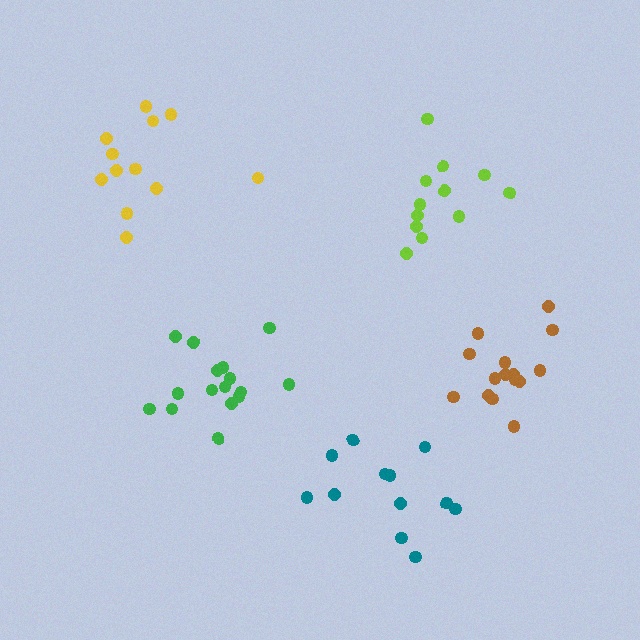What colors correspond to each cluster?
The clusters are colored: green, brown, yellow, lime, teal.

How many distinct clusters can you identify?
There are 5 distinct clusters.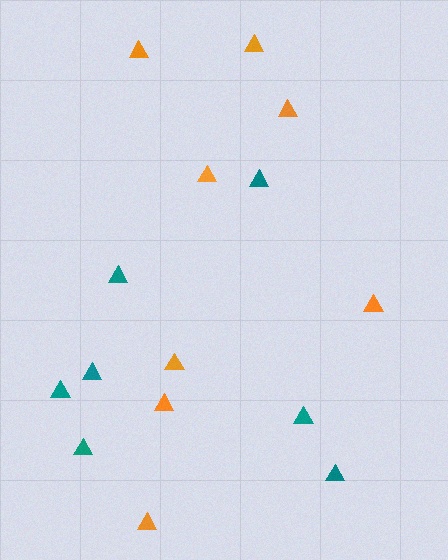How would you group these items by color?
There are 2 groups: one group of orange triangles (8) and one group of teal triangles (7).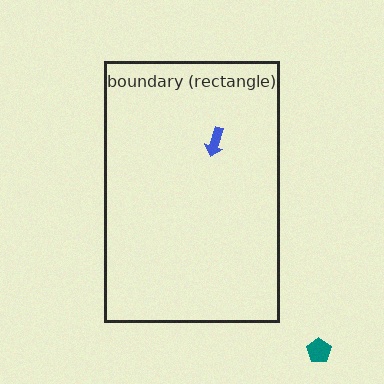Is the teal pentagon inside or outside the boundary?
Outside.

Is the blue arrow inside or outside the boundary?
Inside.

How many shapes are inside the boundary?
1 inside, 1 outside.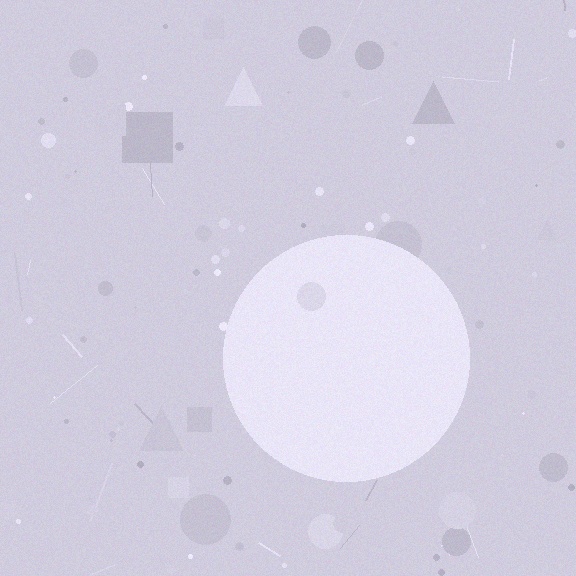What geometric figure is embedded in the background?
A circle is embedded in the background.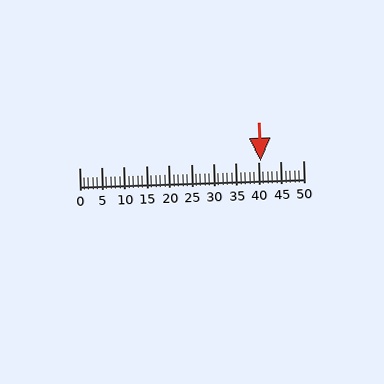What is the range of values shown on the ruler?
The ruler shows values from 0 to 50.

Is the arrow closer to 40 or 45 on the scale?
The arrow is closer to 40.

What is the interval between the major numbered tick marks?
The major tick marks are spaced 5 units apart.